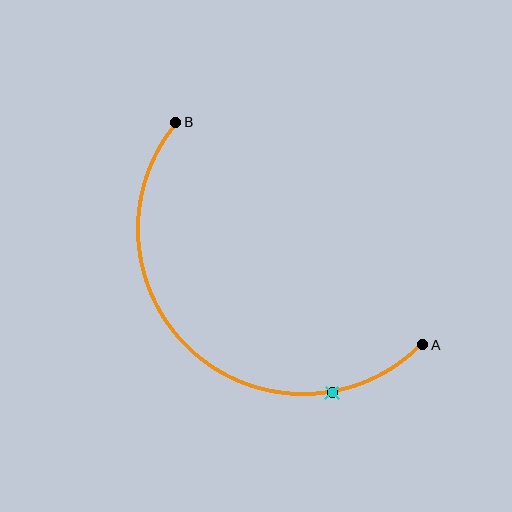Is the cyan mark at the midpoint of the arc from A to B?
No. The cyan mark lies on the arc but is closer to endpoint A. The arc midpoint would be at the point on the curve equidistant along the arc from both A and B.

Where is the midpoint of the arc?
The arc midpoint is the point on the curve farthest from the straight line joining A and B. It sits below and to the left of that line.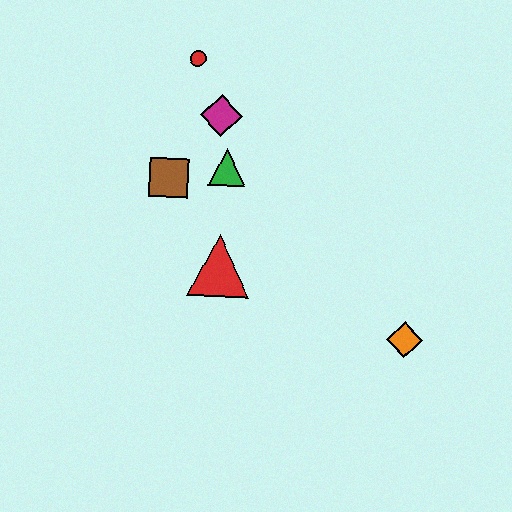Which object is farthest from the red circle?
The orange diamond is farthest from the red circle.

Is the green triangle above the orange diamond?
Yes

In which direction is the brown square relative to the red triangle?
The brown square is above the red triangle.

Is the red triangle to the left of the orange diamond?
Yes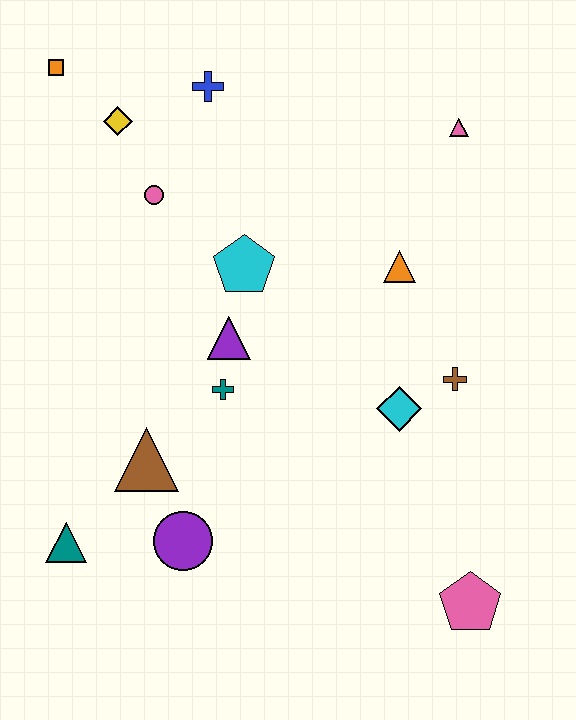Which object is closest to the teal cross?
The purple triangle is closest to the teal cross.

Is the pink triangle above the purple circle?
Yes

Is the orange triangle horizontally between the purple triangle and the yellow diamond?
No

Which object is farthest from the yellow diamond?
The pink pentagon is farthest from the yellow diamond.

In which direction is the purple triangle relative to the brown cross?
The purple triangle is to the left of the brown cross.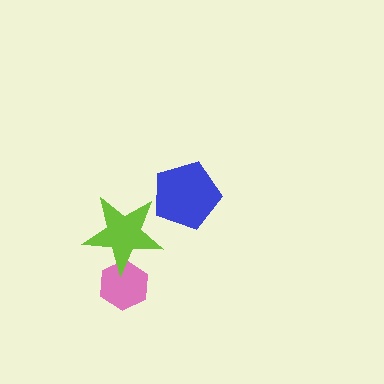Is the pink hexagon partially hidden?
Yes, it is partially covered by another shape.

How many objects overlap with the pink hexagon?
1 object overlaps with the pink hexagon.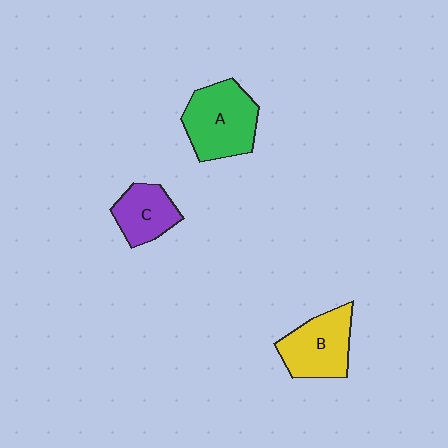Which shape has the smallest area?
Shape C (purple).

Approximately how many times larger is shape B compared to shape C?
Approximately 1.4 times.